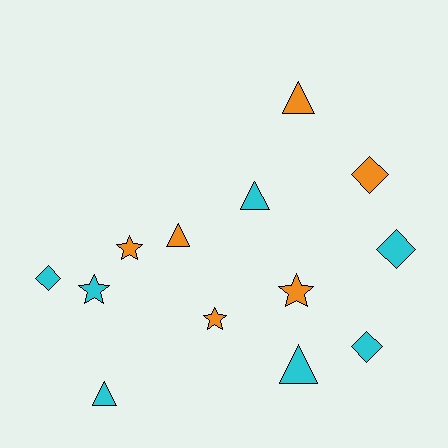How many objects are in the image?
There are 13 objects.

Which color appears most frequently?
Cyan, with 7 objects.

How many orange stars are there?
There are 3 orange stars.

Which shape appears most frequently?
Triangle, with 5 objects.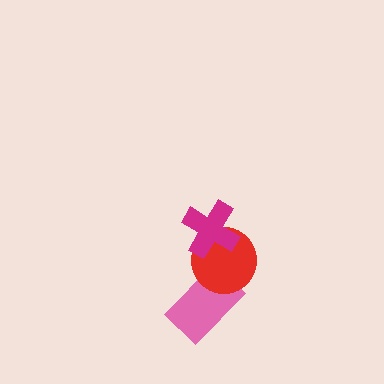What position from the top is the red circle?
The red circle is 2nd from the top.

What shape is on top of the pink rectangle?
The red circle is on top of the pink rectangle.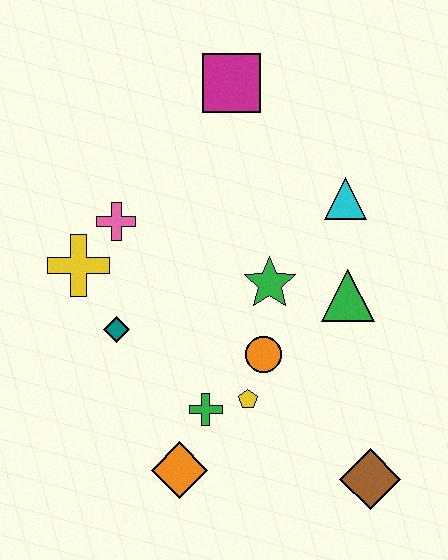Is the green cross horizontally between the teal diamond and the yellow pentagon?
Yes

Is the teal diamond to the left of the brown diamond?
Yes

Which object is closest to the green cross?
The yellow pentagon is closest to the green cross.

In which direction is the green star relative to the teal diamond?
The green star is to the right of the teal diamond.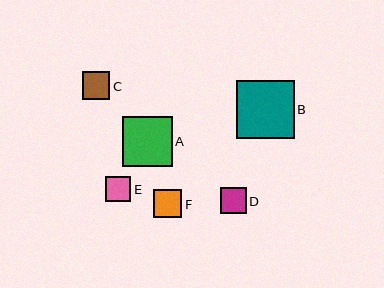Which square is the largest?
Square B is the largest with a size of approximately 58 pixels.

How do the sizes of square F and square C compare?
Square F and square C are approximately the same size.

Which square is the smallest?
Square E is the smallest with a size of approximately 25 pixels.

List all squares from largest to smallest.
From largest to smallest: B, A, F, C, D, E.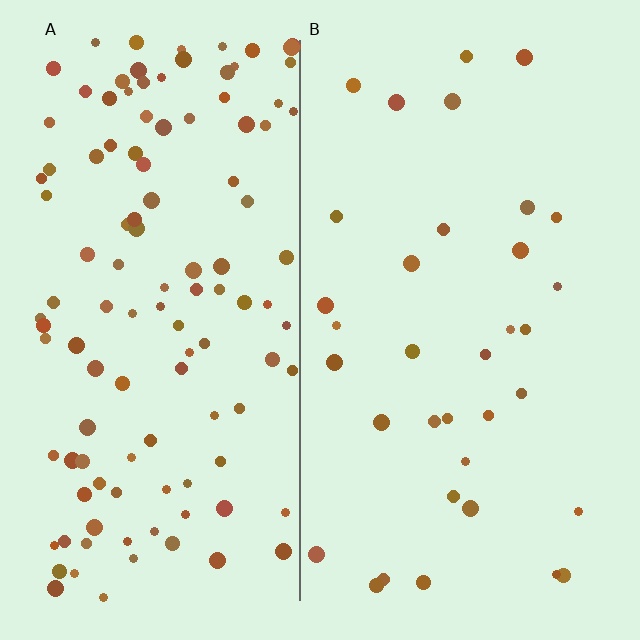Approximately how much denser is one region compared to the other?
Approximately 3.4× — region A over region B.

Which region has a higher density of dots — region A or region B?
A (the left).